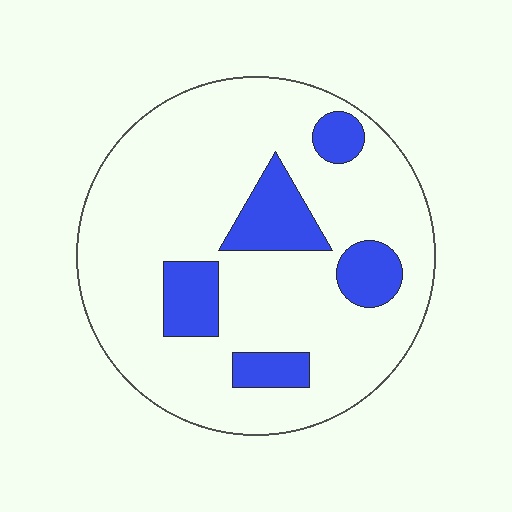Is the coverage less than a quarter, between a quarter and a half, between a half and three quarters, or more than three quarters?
Less than a quarter.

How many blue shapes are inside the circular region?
5.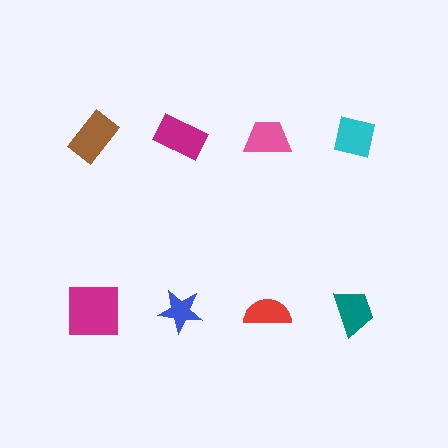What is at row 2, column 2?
A blue star.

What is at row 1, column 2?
A magenta rectangle.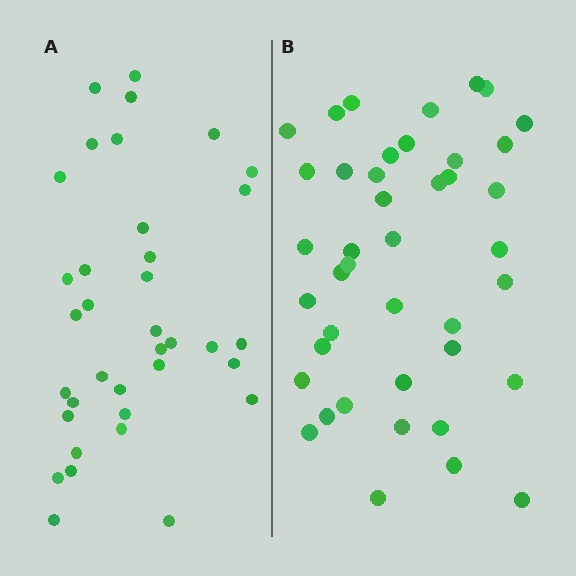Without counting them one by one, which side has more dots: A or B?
Region B (the right region) has more dots.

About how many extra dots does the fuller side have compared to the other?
Region B has about 6 more dots than region A.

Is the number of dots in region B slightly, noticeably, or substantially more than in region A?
Region B has only slightly more — the two regions are fairly close. The ratio is roughly 1.2 to 1.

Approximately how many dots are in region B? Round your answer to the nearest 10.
About 40 dots. (The exact count is 42, which rounds to 40.)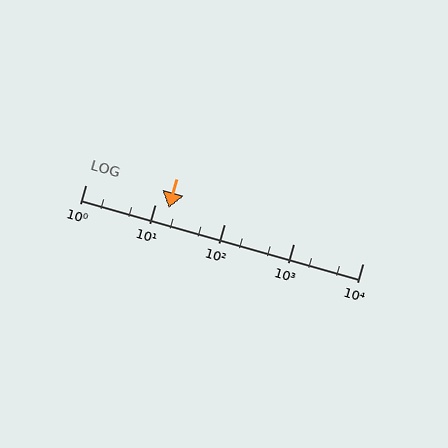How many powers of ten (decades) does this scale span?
The scale spans 4 decades, from 1 to 10000.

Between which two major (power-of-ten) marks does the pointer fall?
The pointer is between 10 and 100.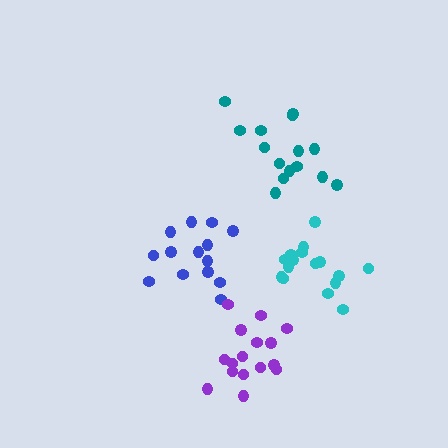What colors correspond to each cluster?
The clusters are colored: blue, cyan, purple, teal.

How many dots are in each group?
Group 1: 14 dots, Group 2: 16 dots, Group 3: 16 dots, Group 4: 15 dots (61 total).